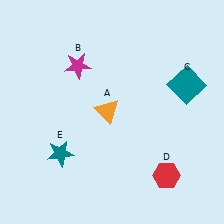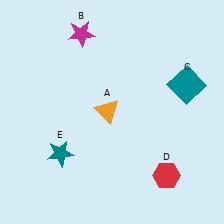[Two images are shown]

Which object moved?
The magenta star (B) moved up.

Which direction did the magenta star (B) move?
The magenta star (B) moved up.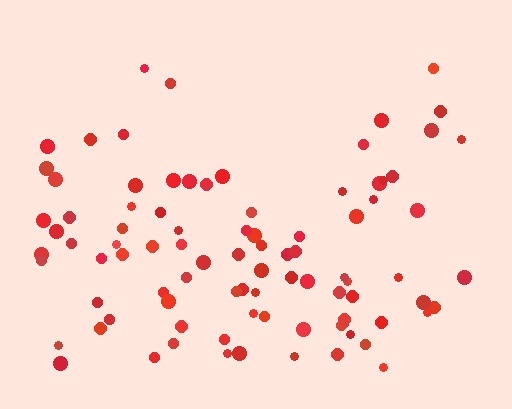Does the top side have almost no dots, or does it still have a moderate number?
Still a moderate number, just noticeably fewer than the bottom.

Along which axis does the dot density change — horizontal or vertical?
Vertical.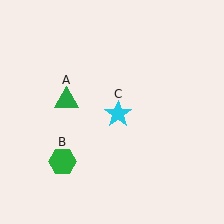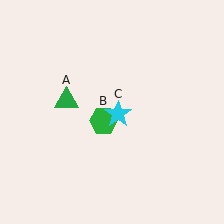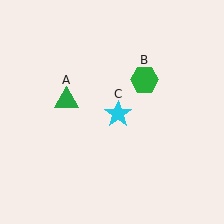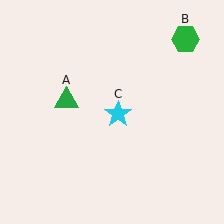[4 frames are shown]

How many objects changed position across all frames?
1 object changed position: green hexagon (object B).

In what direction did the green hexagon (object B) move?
The green hexagon (object B) moved up and to the right.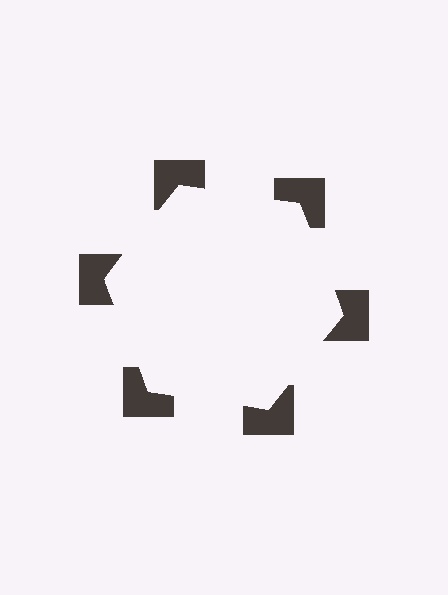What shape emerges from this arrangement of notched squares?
An illusory hexagon — its edges are inferred from the aligned wedge cuts in the notched squares, not physically drawn.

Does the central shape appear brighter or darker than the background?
It typically appears slightly brighter than the background, even though no actual brightness change is drawn.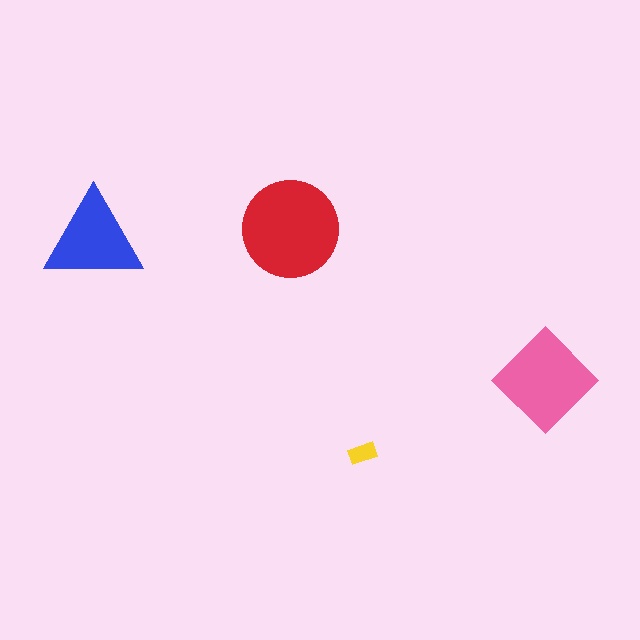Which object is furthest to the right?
The pink diamond is rightmost.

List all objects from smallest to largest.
The yellow rectangle, the blue triangle, the pink diamond, the red circle.